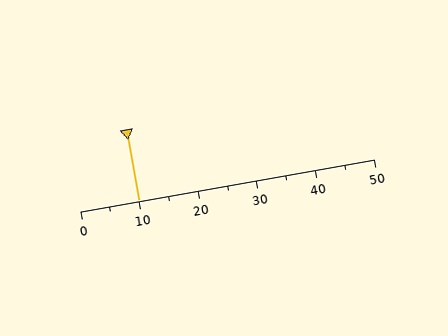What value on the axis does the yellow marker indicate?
The marker indicates approximately 10.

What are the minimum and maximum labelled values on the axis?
The axis runs from 0 to 50.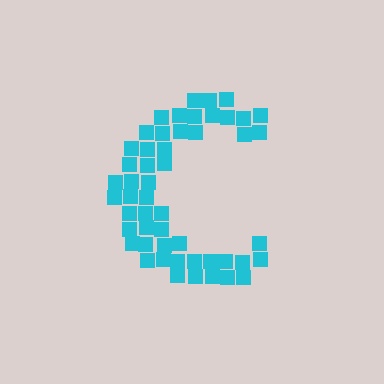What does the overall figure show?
The overall figure shows the letter C.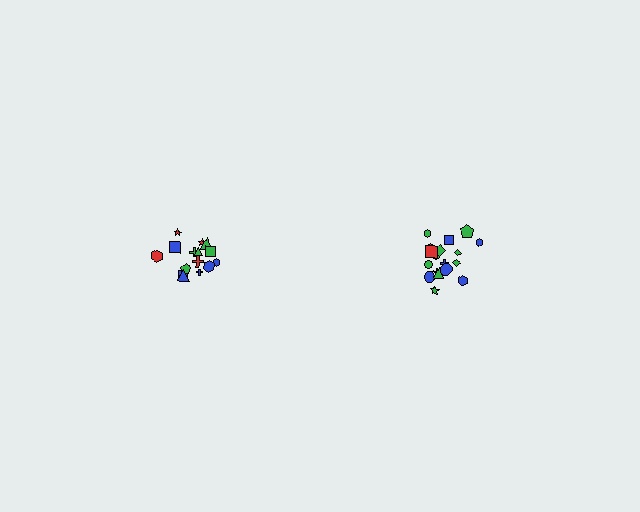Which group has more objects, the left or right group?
The right group.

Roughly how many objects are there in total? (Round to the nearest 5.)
Roughly 35 objects in total.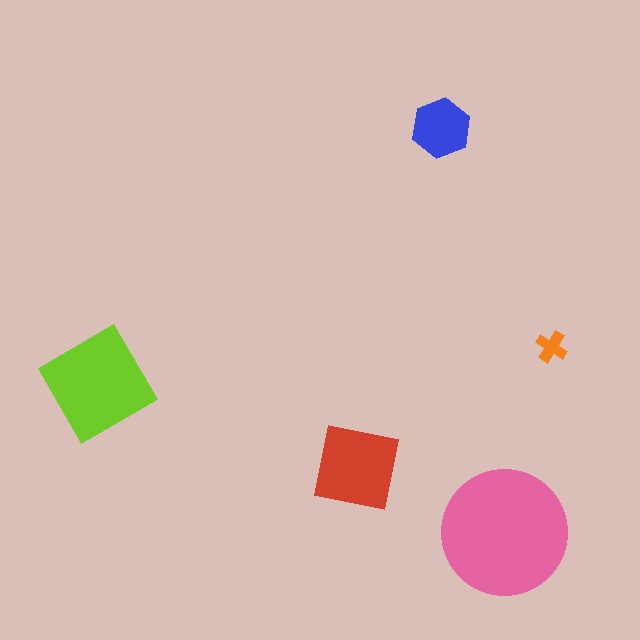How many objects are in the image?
There are 5 objects in the image.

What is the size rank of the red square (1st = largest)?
3rd.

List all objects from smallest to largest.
The orange cross, the blue hexagon, the red square, the lime diamond, the pink circle.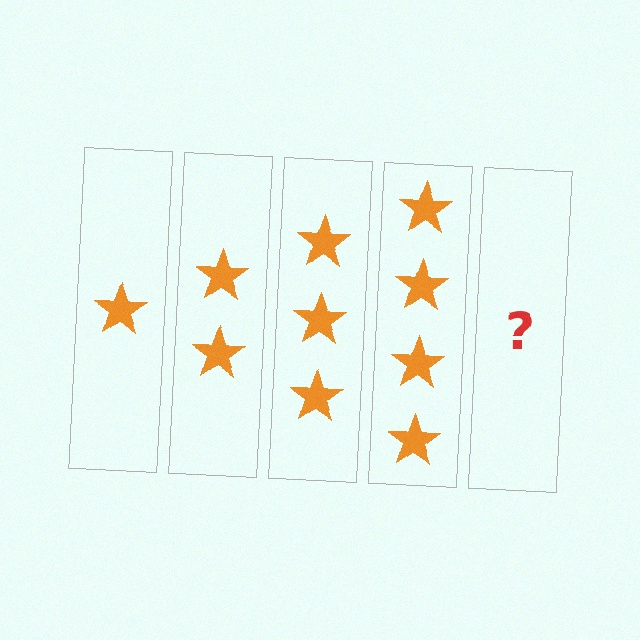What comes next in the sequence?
The next element should be 5 stars.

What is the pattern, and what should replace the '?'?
The pattern is that each step adds one more star. The '?' should be 5 stars.